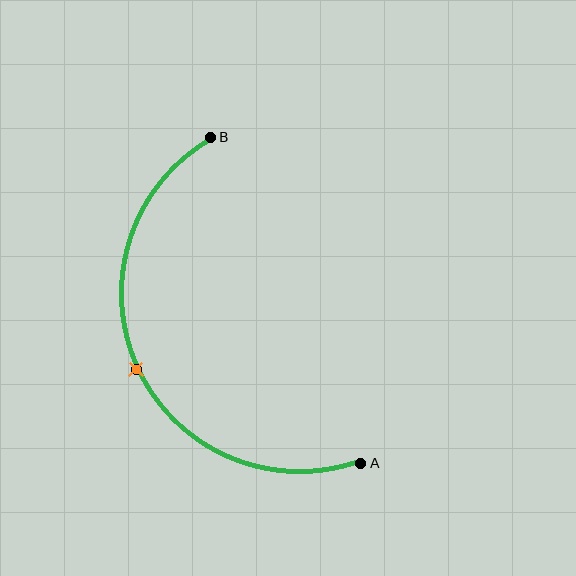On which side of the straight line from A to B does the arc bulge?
The arc bulges to the left of the straight line connecting A and B.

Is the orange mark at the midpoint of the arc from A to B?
Yes. The orange mark lies on the arc at equal arc-length from both A and B — it is the arc midpoint.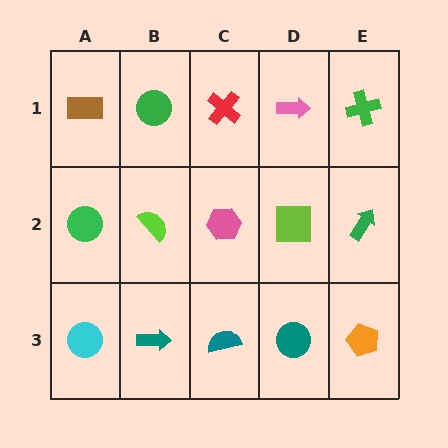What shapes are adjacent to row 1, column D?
A lime square (row 2, column D), a red cross (row 1, column C), a green cross (row 1, column E).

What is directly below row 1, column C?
A pink hexagon.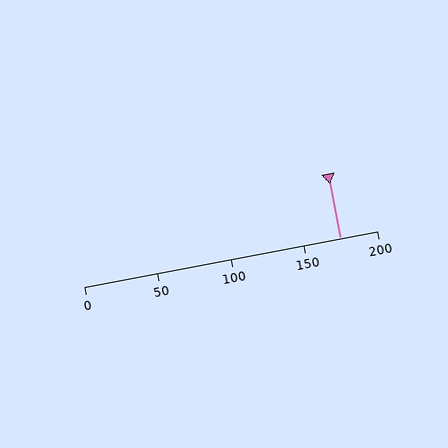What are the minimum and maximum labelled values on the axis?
The axis runs from 0 to 200.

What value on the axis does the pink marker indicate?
The marker indicates approximately 175.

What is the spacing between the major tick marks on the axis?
The major ticks are spaced 50 apart.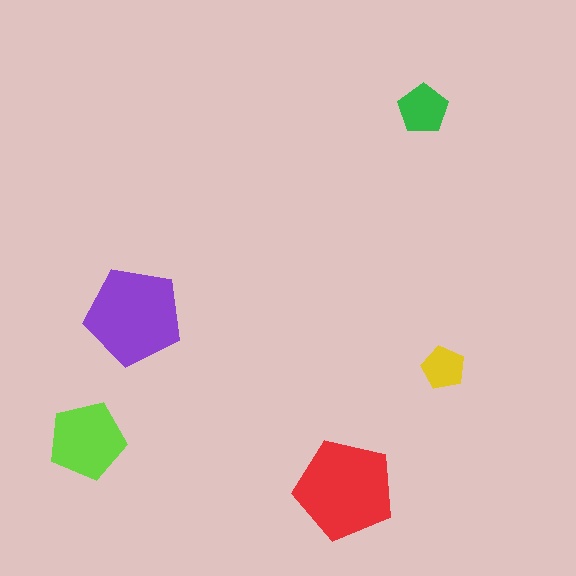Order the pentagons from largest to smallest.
the red one, the purple one, the lime one, the green one, the yellow one.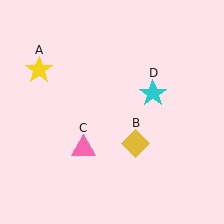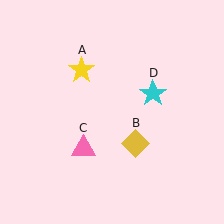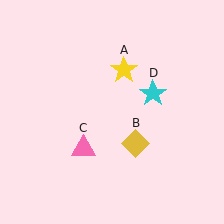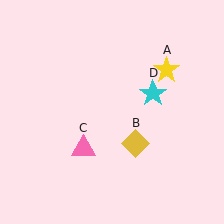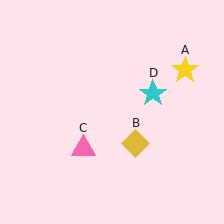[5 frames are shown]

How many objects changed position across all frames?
1 object changed position: yellow star (object A).